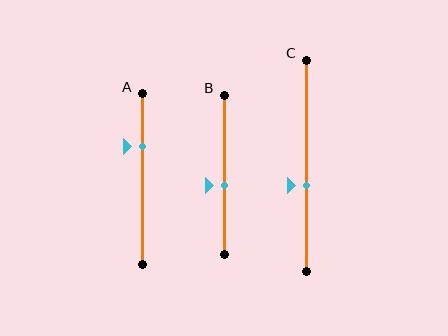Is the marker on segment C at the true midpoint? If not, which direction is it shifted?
No, the marker on segment C is shifted downward by about 10% of the segment length.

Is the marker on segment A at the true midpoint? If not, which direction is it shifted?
No, the marker on segment A is shifted upward by about 19% of the segment length.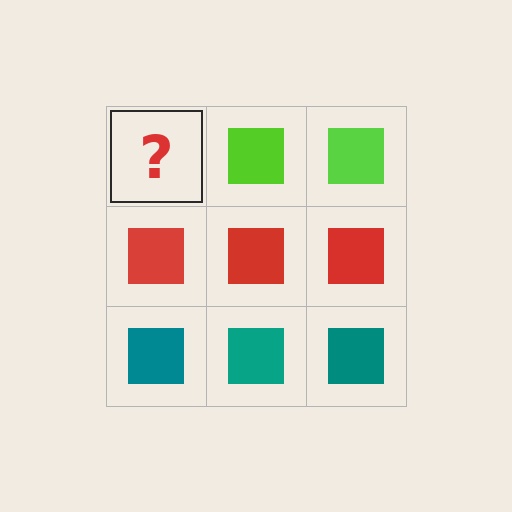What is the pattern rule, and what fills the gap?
The rule is that each row has a consistent color. The gap should be filled with a lime square.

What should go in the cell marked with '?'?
The missing cell should contain a lime square.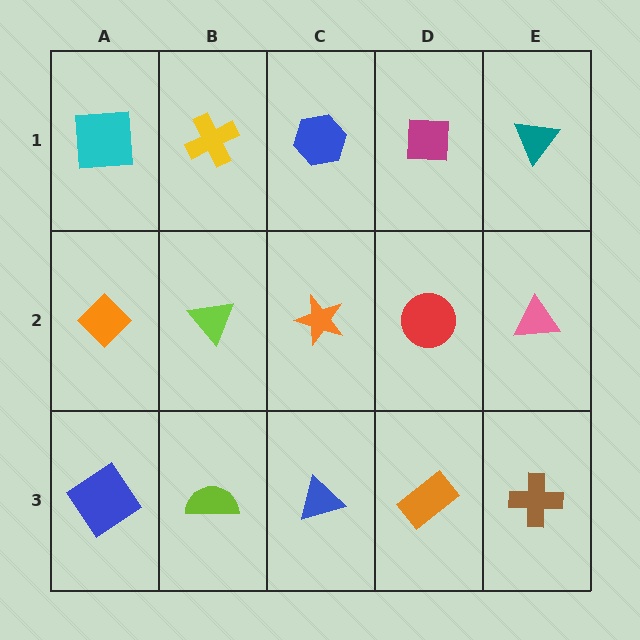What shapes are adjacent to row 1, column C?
An orange star (row 2, column C), a yellow cross (row 1, column B), a magenta square (row 1, column D).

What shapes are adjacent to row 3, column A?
An orange diamond (row 2, column A), a lime semicircle (row 3, column B).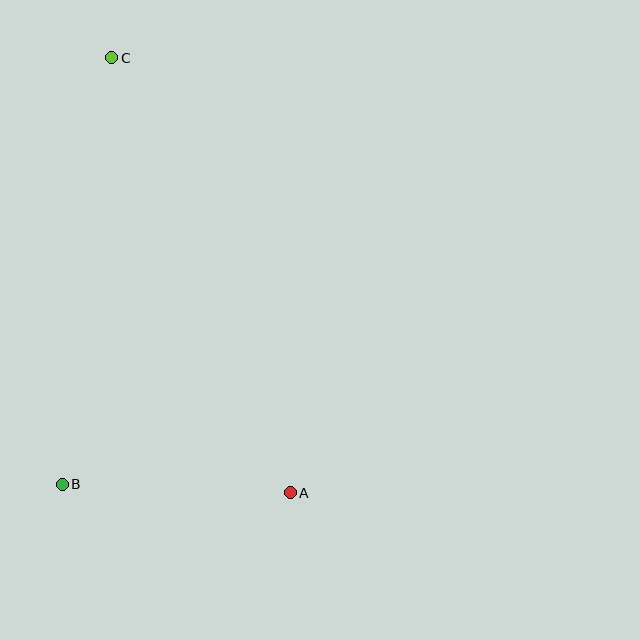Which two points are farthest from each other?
Points A and C are farthest from each other.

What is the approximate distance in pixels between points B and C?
The distance between B and C is approximately 429 pixels.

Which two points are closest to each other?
Points A and B are closest to each other.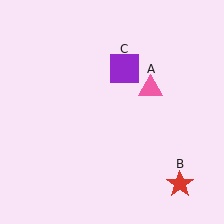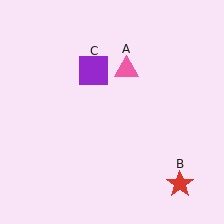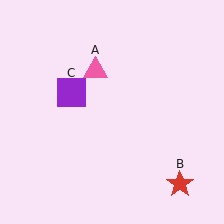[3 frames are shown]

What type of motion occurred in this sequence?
The pink triangle (object A), purple square (object C) rotated counterclockwise around the center of the scene.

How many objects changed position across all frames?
2 objects changed position: pink triangle (object A), purple square (object C).